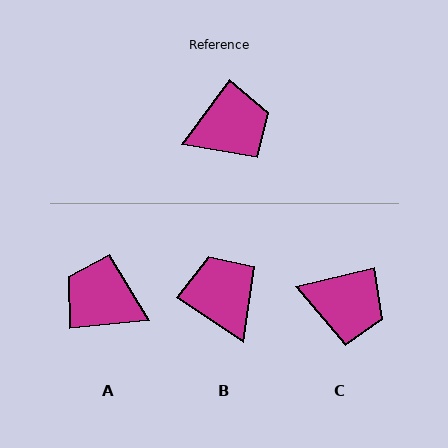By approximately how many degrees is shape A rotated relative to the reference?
Approximately 132 degrees counter-clockwise.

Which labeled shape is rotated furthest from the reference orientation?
A, about 132 degrees away.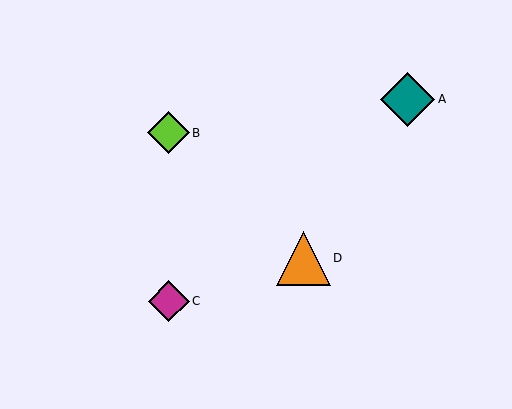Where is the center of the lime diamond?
The center of the lime diamond is at (168, 133).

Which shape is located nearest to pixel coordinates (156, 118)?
The lime diamond (labeled B) at (168, 133) is nearest to that location.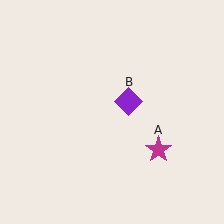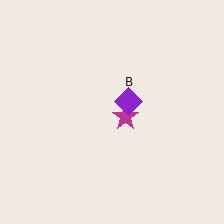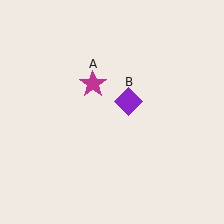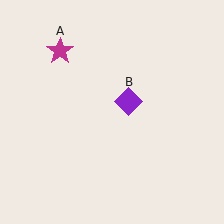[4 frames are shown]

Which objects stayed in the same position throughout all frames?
Purple diamond (object B) remained stationary.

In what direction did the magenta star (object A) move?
The magenta star (object A) moved up and to the left.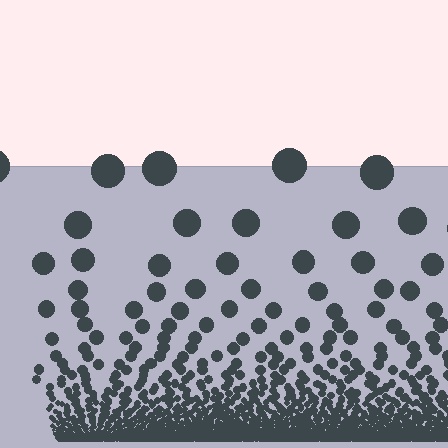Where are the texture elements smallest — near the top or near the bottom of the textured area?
Near the bottom.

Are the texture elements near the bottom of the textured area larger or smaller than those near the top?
Smaller. The gradient is inverted — elements near the bottom are smaller and denser.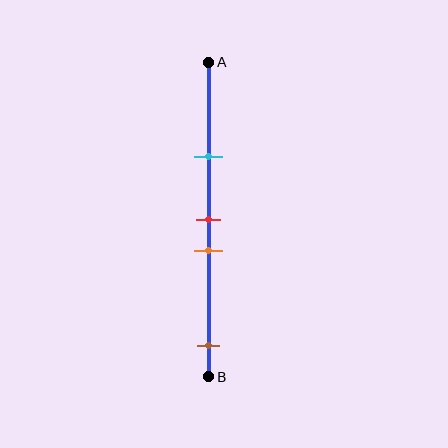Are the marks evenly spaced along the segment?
No, the marks are not evenly spaced.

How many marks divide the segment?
There are 4 marks dividing the segment.